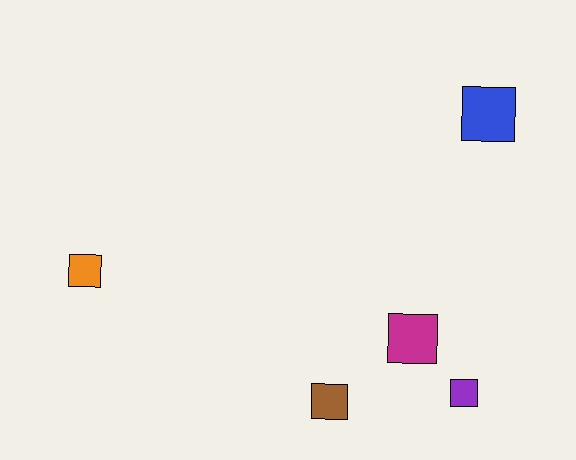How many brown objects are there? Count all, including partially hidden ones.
There is 1 brown object.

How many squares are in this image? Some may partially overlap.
There are 5 squares.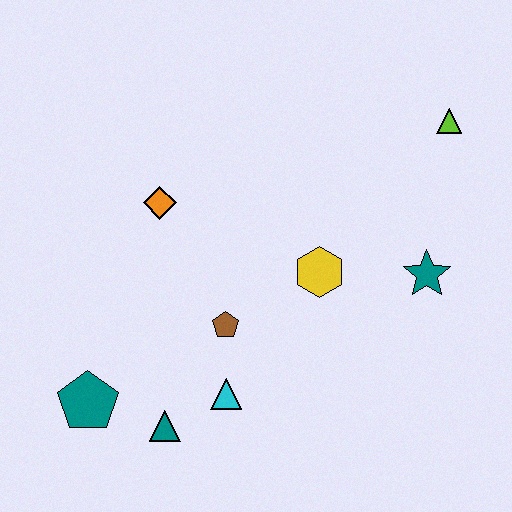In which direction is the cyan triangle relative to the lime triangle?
The cyan triangle is below the lime triangle.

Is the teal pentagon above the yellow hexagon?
No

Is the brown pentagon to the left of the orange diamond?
No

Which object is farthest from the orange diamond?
The lime triangle is farthest from the orange diamond.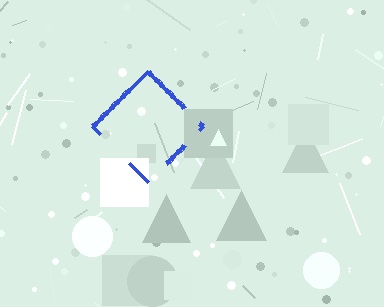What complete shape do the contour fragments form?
The contour fragments form a diamond.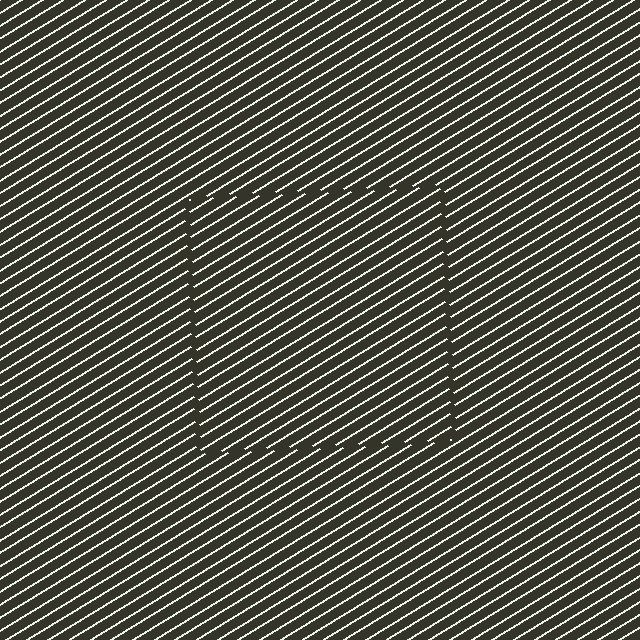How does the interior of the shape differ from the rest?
The interior of the shape contains the same grating, shifted by half a period — the contour is defined by the phase discontinuity where line-ends from the inner and outer gratings abut.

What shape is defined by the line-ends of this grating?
An illusory square. The interior of the shape contains the same grating, shifted by half a period — the contour is defined by the phase discontinuity where line-ends from the inner and outer gratings abut.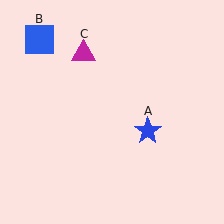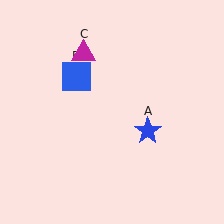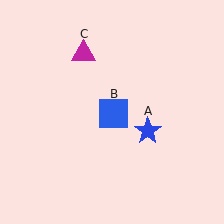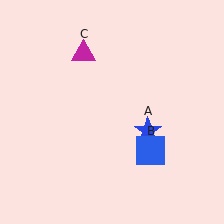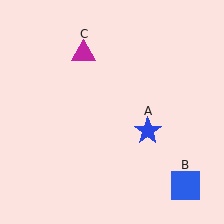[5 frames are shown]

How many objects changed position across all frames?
1 object changed position: blue square (object B).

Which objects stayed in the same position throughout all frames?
Blue star (object A) and magenta triangle (object C) remained stationary.